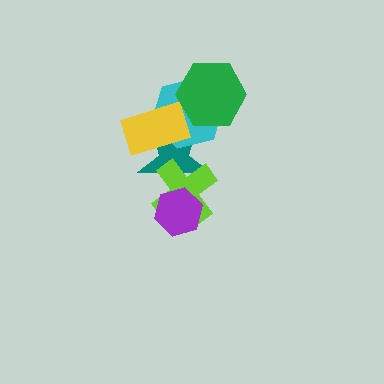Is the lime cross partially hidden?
Yes, it is partially covered by another shape.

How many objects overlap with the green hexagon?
1 object overlaps with the green hexagon.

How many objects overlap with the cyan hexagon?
3 objects overlap with the cyan hexagon.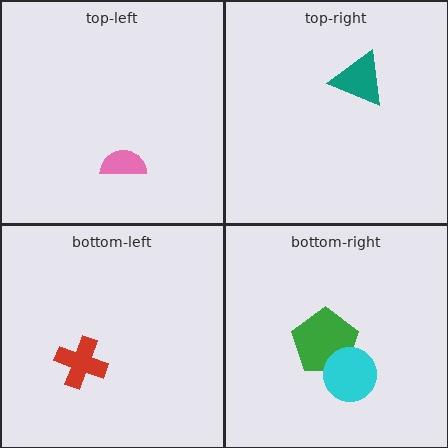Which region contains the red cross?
The bottom-left region.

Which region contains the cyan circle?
The bottom-right region.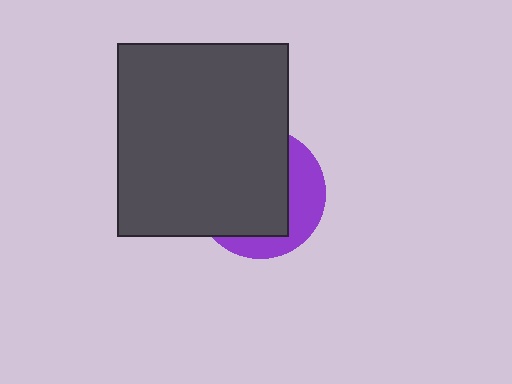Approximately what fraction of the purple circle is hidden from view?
Roughly 68% of the purple circle is hidden behind the dark gray rectangle.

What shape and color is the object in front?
The object in front is a dark gray rectangle.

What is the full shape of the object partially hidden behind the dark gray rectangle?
The partially hidden object is a purple circle.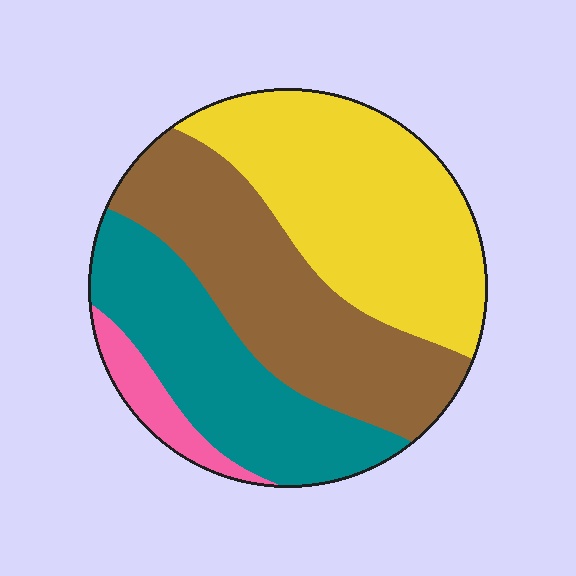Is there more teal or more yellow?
Yellow.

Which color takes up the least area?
Pink, at roughly 5%.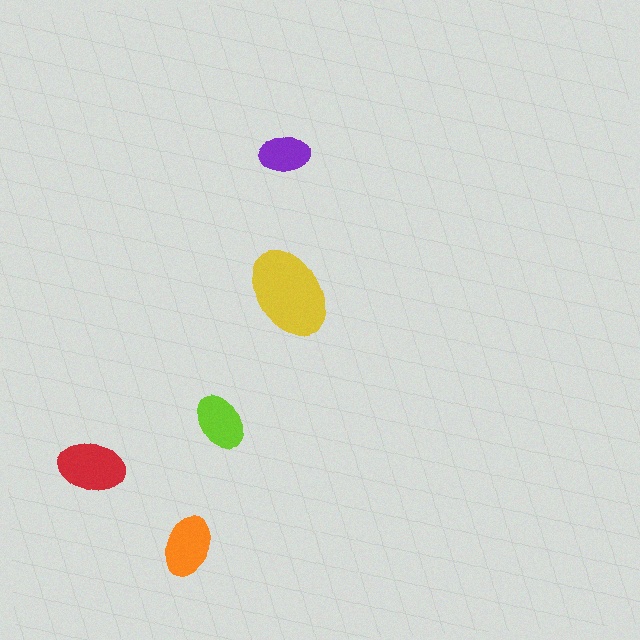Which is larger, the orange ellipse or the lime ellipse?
The orange one.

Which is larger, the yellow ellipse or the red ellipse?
The yellow one.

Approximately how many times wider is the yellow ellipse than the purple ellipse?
About 2 times wider.